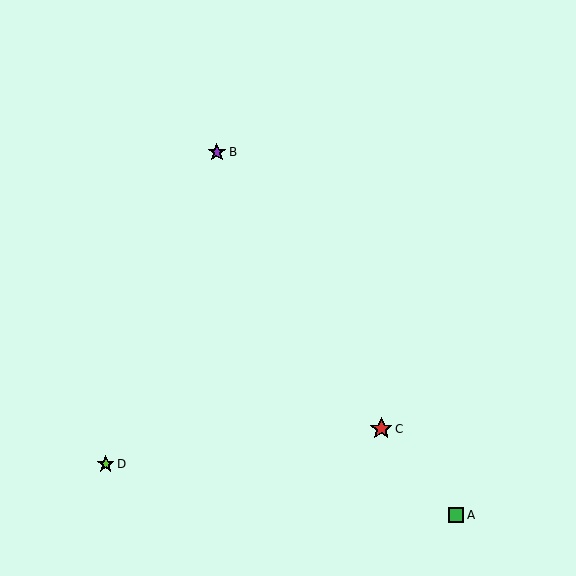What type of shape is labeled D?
Shape D is a lime star.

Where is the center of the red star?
The center of the red star is at (381, 429).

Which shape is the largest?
The red star (labeled C) is the largest.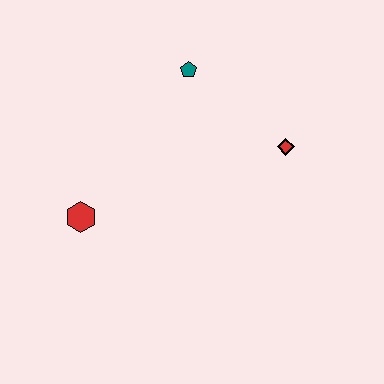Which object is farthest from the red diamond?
The red hexagon is farthest from the red diamond.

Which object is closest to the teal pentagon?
The red diamond is closest to the teal pentagon.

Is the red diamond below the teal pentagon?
Yes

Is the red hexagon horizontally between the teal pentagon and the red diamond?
No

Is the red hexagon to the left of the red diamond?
Yes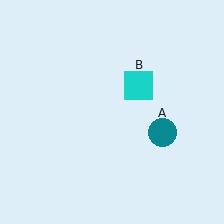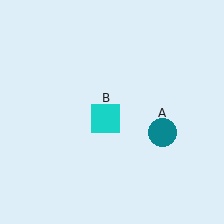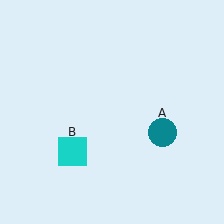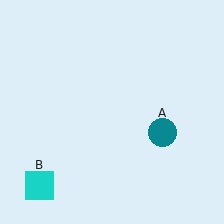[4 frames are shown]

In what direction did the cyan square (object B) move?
The cyan square (object B) moved down and to the left.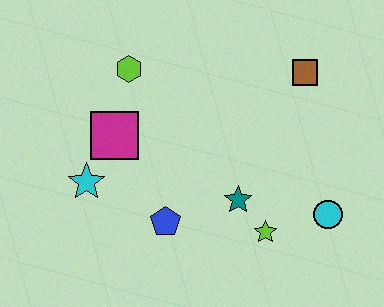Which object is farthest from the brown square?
The cyan star is farthest from the brown square.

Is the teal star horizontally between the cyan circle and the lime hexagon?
Yes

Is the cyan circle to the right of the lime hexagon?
Yes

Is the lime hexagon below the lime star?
No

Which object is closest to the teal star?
The lime star is closest to the teal star.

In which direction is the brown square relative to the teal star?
The brown square is above the teal star.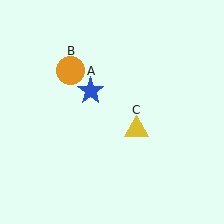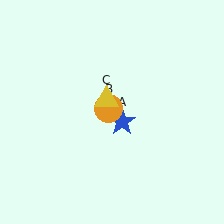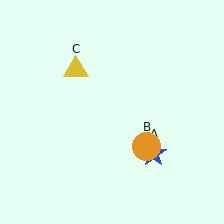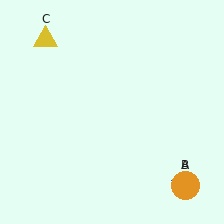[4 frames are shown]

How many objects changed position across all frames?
3 objects changed position: blue star (object A), orange circle (object B), yellow triangle (object C).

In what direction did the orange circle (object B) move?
The orange circle (object B) moved down and to the right.